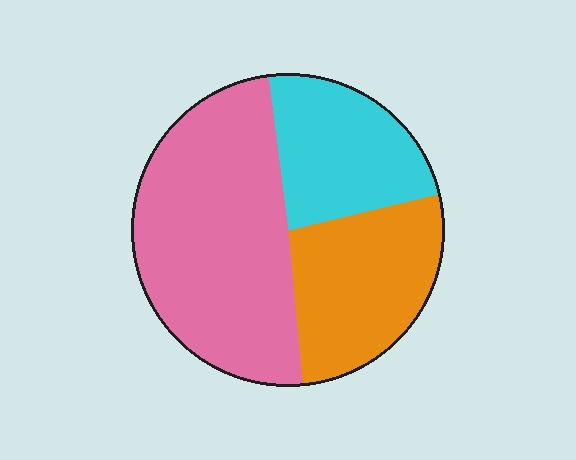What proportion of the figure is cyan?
Cyan covers roughly 25% of the figure.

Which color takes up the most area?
Pink, at roughly 50%.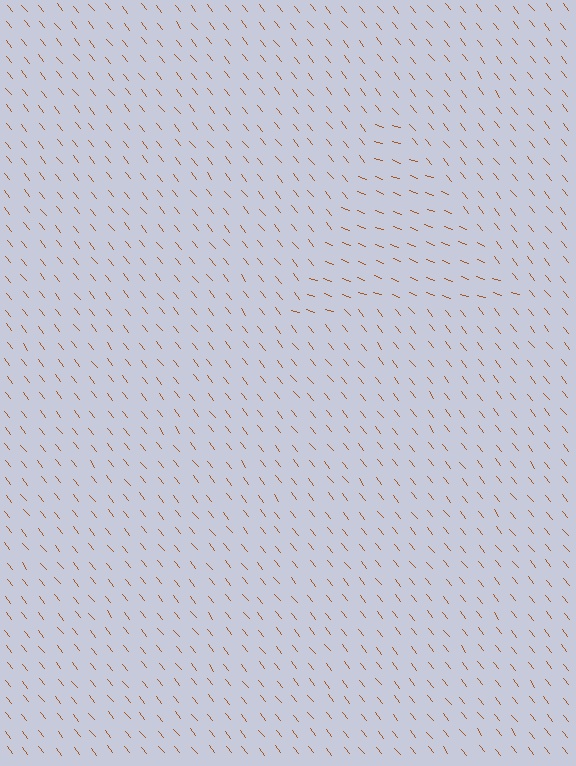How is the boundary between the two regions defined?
The boundary is defined purely by a change in line orientation (approximately 31 degrees difference). All lines are the same color and thickness.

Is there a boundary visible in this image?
Yes, there is a texture boundary formed by a change in line orientation.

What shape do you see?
I see a triangle.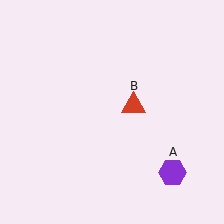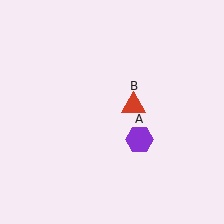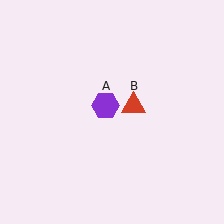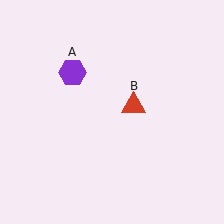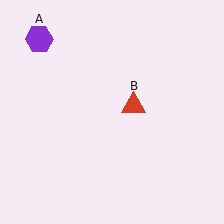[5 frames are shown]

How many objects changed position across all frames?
1 object changed position: purple hexagon (object A).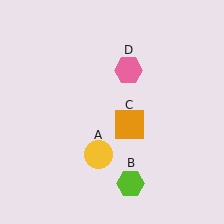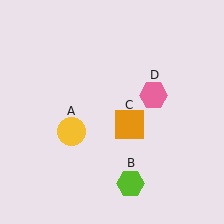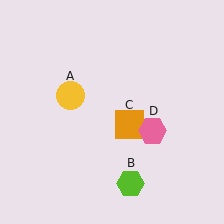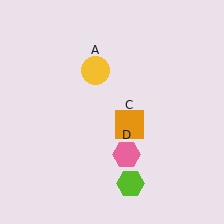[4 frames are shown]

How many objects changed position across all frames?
2 objects changed position: yellow circle (object A), pink hexagon (object D).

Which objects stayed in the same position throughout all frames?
Lime hexagon (object B) and orange square (object C) remained stationary.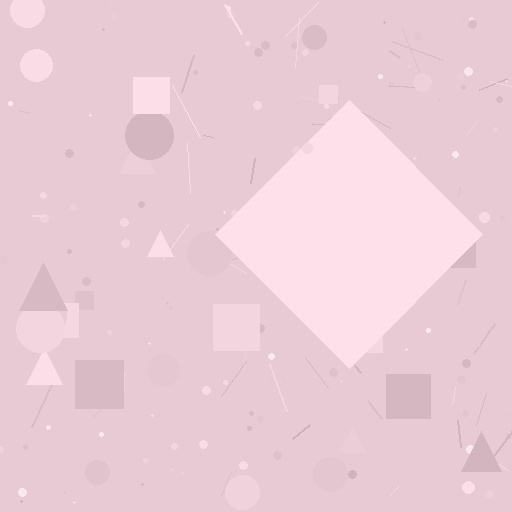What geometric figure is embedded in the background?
A diamond is embedded in the background.